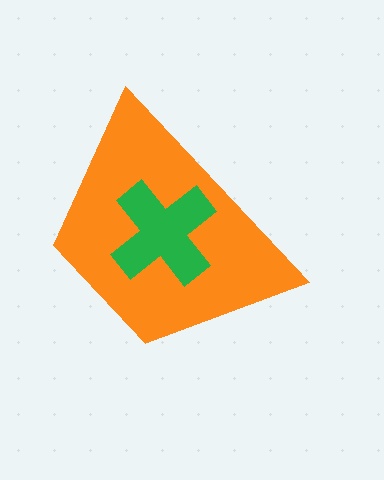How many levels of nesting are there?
2.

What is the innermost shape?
The green cross.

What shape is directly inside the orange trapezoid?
The green cross.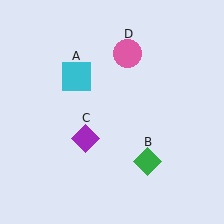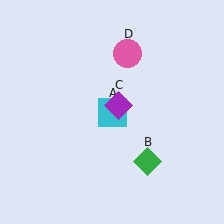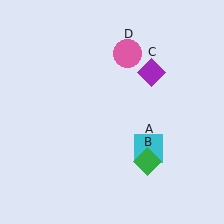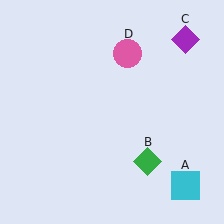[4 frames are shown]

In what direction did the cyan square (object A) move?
The cyan square (object A) moved down and to the right.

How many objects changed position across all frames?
2 objects changed position: cyan square (object A), purple diamond (object C).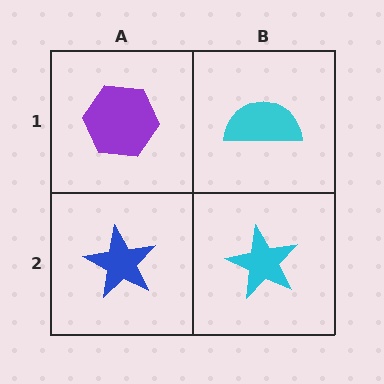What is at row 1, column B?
A cyan semicircle.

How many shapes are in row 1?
2 shapes.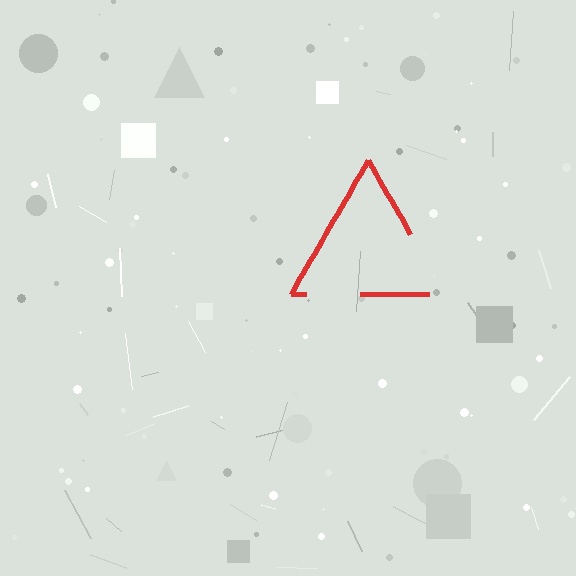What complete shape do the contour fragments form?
The contour fragments form a triangle.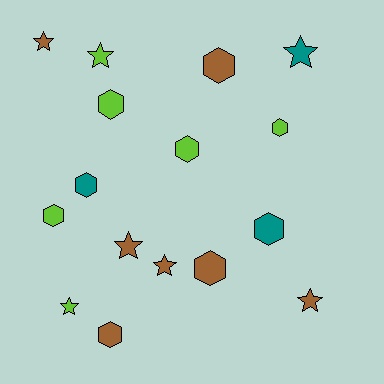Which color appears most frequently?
Brown, with 7 objects.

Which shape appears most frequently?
Hexagon, with 9 objects.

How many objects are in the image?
There are 16 objects.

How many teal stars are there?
There is 1 teal star.